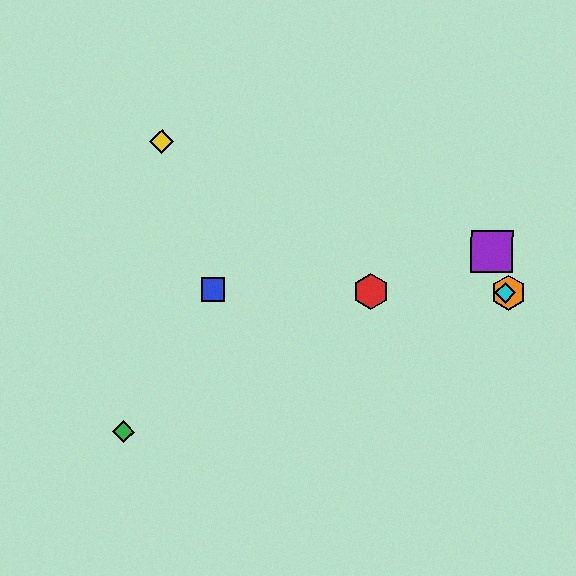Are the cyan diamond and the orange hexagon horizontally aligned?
Yes, both are at y≈293.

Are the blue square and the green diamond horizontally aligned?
No, the blue square is at y≈290 and the green diamond is at y≈432.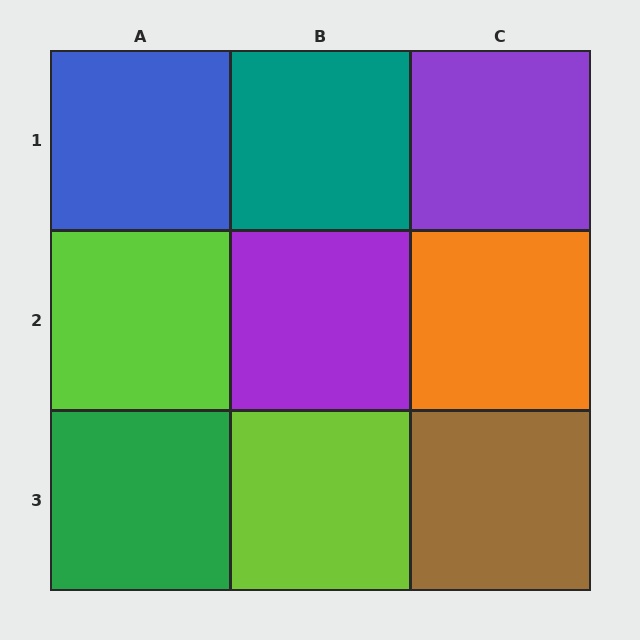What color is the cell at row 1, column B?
Teal.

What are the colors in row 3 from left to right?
Green, lime, brown.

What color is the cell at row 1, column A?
Blue.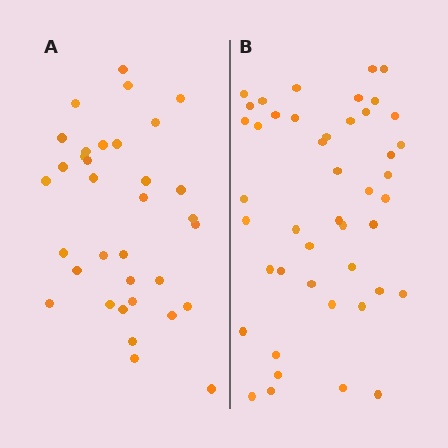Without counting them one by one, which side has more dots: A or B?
Region B (the right region) has more dots.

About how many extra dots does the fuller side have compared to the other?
Region B has roughly 12 or so more dots than region A.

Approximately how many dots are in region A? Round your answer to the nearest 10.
About 30 dots. (The exact count is 34, which rounds to 30.)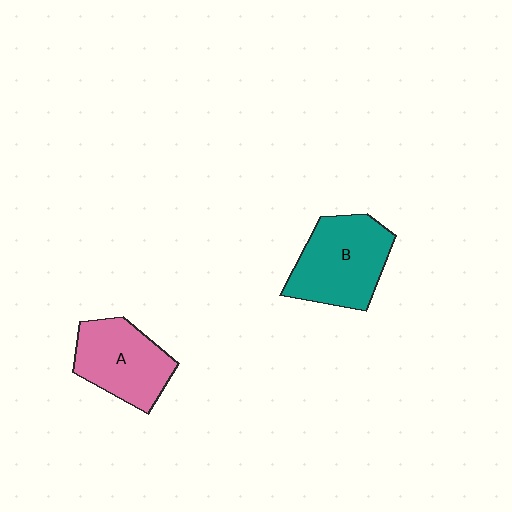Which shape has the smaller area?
Shape A (pink).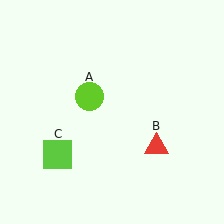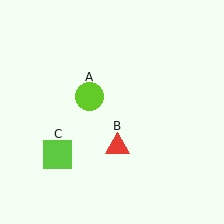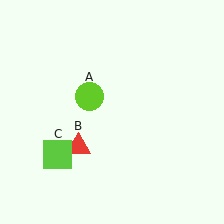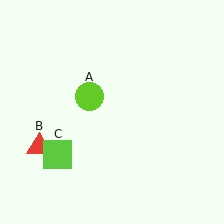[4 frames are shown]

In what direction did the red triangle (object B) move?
The red triangle (object B) moved left.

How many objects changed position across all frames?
1 object changed position: red triangle (object B).